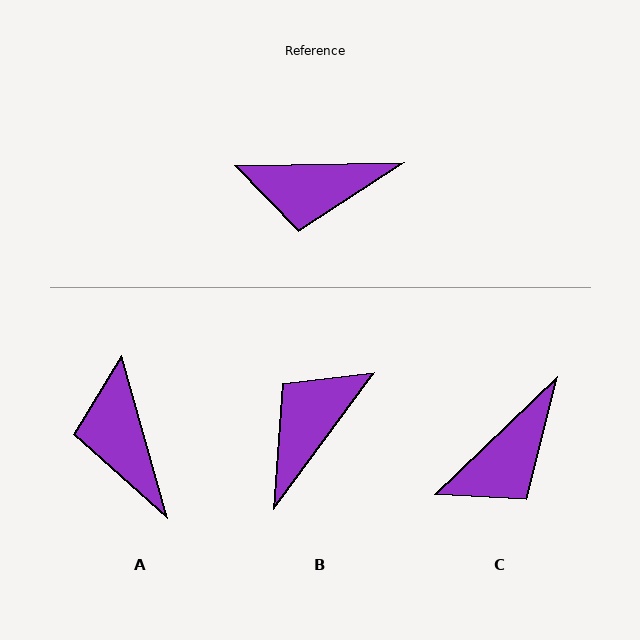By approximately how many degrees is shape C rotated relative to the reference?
Approximately 43 degrees counter-clockwise.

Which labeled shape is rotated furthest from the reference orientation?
B, about 127 degrees away.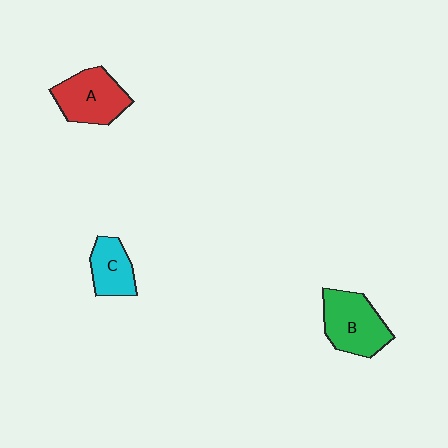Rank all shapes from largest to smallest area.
From largest to smallest: B (green), A (red), C (cyan).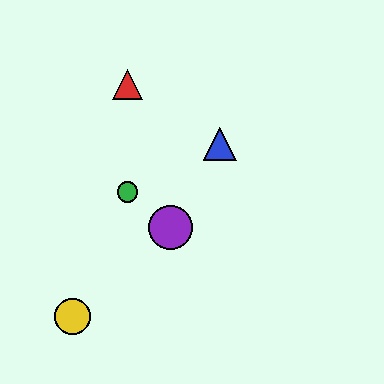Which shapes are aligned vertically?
The red triangle, the green circle are aligned vertically.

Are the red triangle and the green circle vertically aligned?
Yes, both are at x≈128.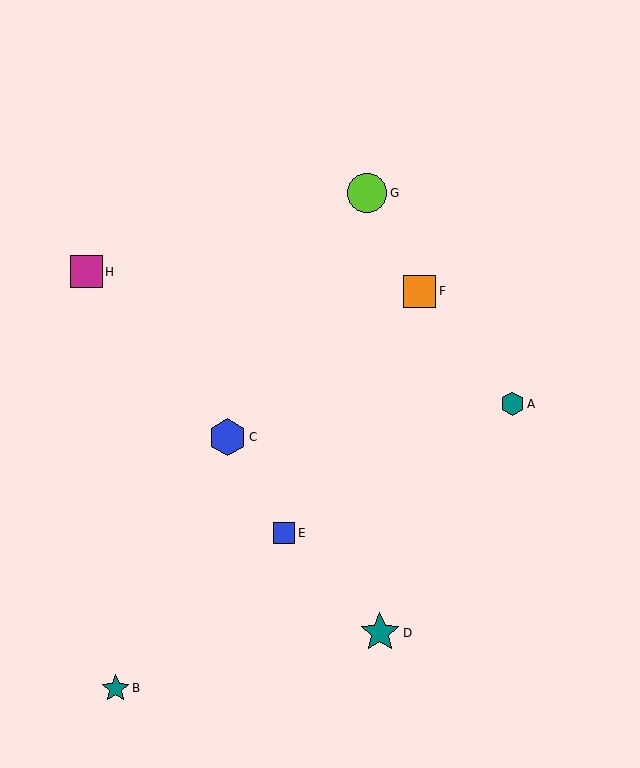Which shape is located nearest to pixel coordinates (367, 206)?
The lime circle (labeled G) at (367, 193) is nearest to that location.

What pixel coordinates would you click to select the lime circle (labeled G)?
Click at (367, 193) to select the lime circle G.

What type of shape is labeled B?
Shape B is a teal star.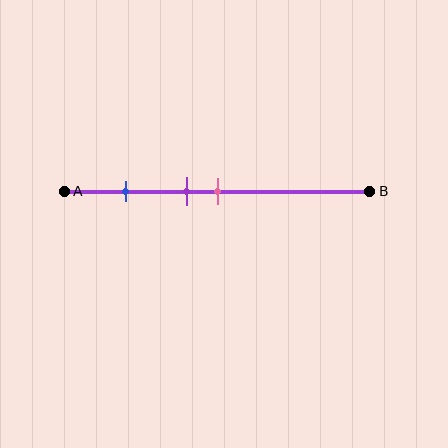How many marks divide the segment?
There are 3 marks dividing the segment.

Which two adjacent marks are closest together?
The purple and pink marks are the closest adjacent pair.